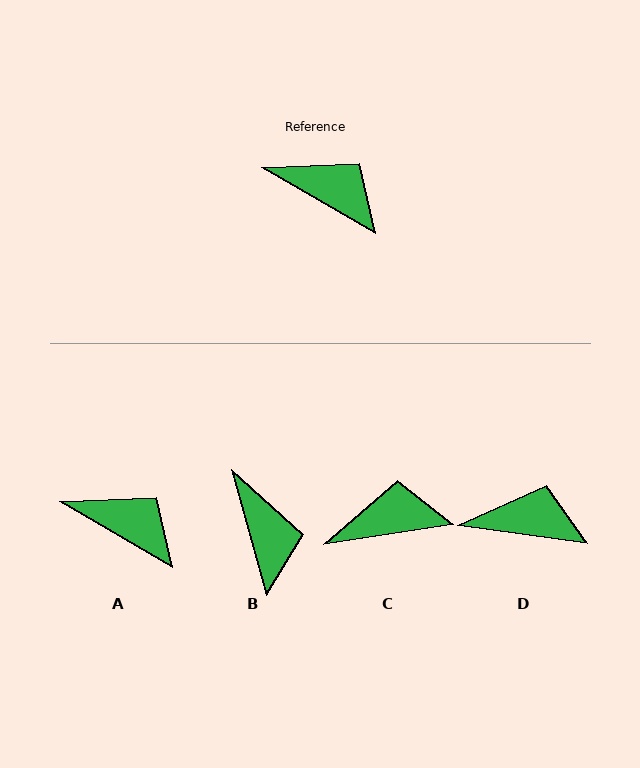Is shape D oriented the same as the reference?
No, it is off by about 22 degrees.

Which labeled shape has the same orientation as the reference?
A.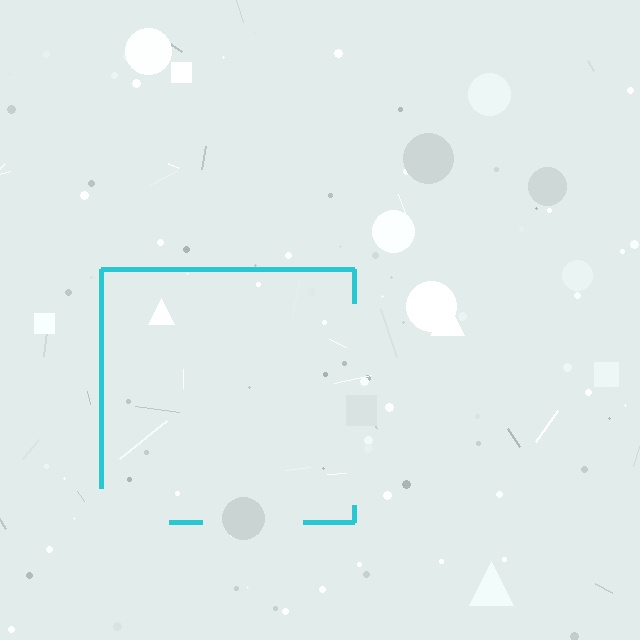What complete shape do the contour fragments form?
The contour fragments form a square.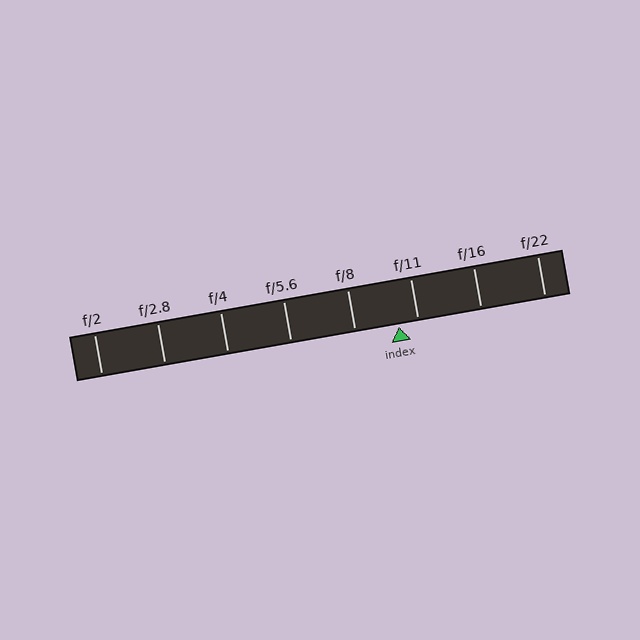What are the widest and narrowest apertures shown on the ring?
The widest aperture shown is f/2 and the narrowest is f/22.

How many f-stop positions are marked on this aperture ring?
There are 8 f-stop positions marked.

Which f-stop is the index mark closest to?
The index mark is closest to f/11.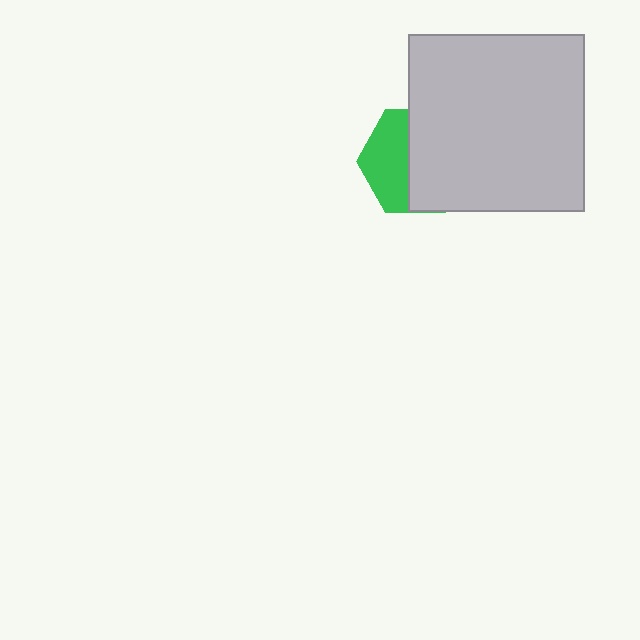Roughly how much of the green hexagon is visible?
A small part of it is visible (roughly 42%).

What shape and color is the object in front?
The object in front is a light gray square.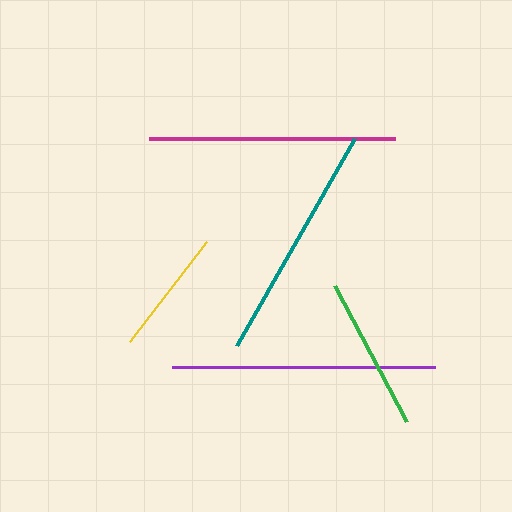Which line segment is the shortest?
The yellow line is the shortest at approximately 126 pixels.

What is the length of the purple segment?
The purple segment is approximately 262 pixels long.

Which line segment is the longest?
The purple line is the longest at approximately 262 pixels.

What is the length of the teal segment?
The teal segment is approximately 239 pixels long.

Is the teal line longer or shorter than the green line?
The teal line is longer than the green line.